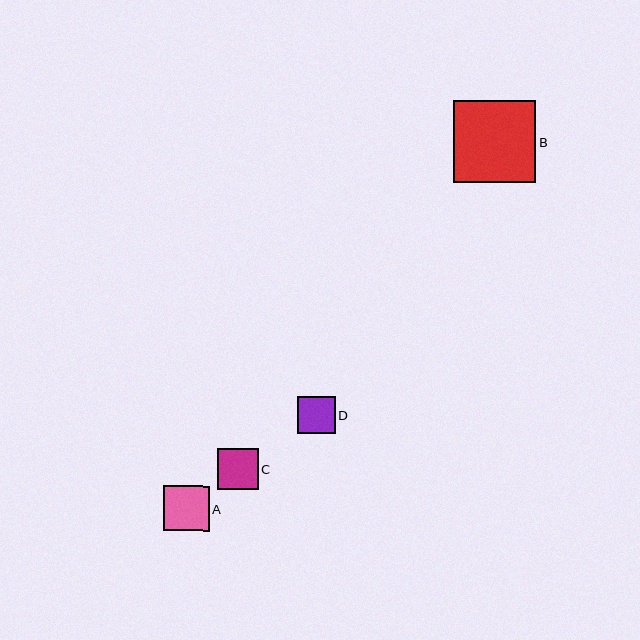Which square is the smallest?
Square D is the smallest with a size of approximately 37 pixels.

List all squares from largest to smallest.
From largest to smallest: B, A, C, D.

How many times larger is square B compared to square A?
Square B is approximately 1.8 times the size of square A.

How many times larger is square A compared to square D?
Square A is approximately 1.2 times the size of square D.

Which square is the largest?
Square B is the largest with a size of approximately 82 pixels.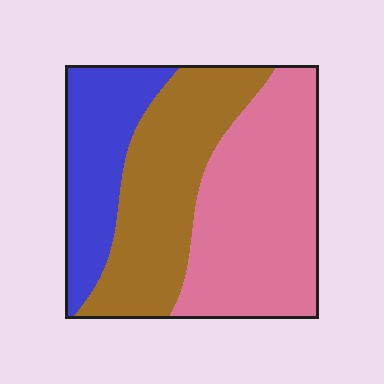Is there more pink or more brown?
Pink.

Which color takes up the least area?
Blue, at roughly 25%.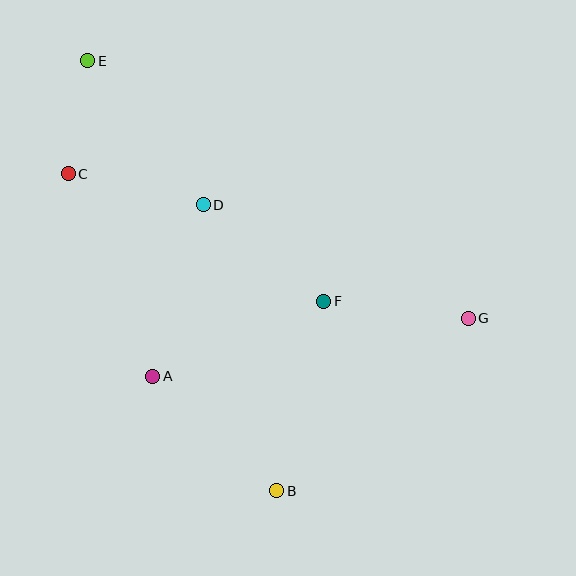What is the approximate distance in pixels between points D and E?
The distance between D and E is approximately 185 pixels.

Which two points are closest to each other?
Points C and E are closest to each other.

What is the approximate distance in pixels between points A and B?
The distance between A and B is approximately 168 pixels.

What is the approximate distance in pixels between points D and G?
The distance between D and G is approximately 288 pixels.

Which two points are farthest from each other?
Points B and E are farthest from each other.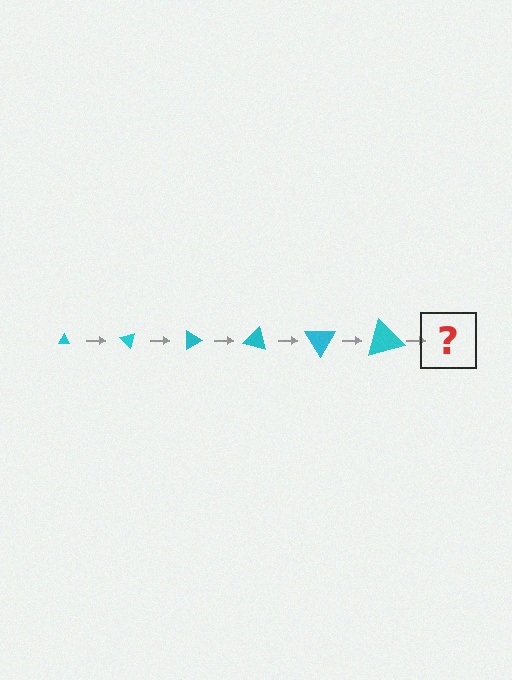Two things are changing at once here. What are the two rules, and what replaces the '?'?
The two rules are that the triangle grows larger each step and it rotates 45 degrees each step. The '?' should be a triangle, larger than the previous one and rotated 270 degrees from the start.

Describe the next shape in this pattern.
It should be a triangle, larger than the previous one and rotated 270 degrees from the start.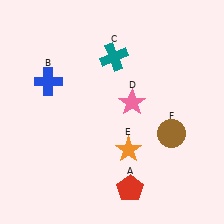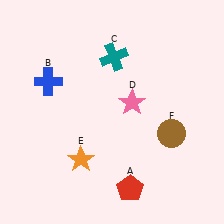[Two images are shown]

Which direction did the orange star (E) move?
The orange star (E) moved left.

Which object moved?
The orange star (E) moved left.